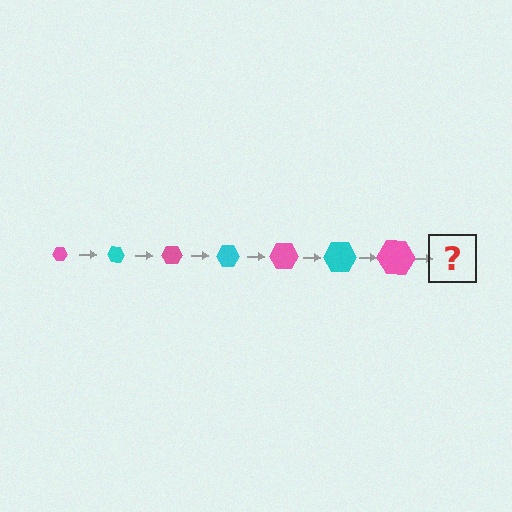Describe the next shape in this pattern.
It should be a cyan hexagon, larger than the previous one.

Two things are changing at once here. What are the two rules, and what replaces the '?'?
The two rules are that the hexagon grows larger each step and the color cycles through pink and cyan. The '?' should be a cyan hexagon, larger than the previous one.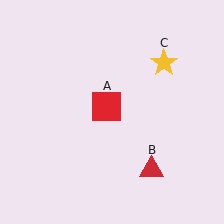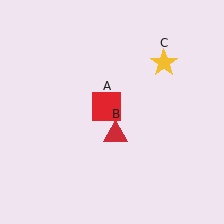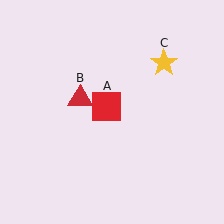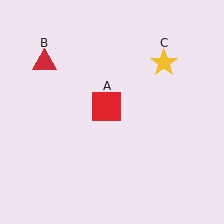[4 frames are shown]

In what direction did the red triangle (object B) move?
The red triangle (object B) moved up and to the left.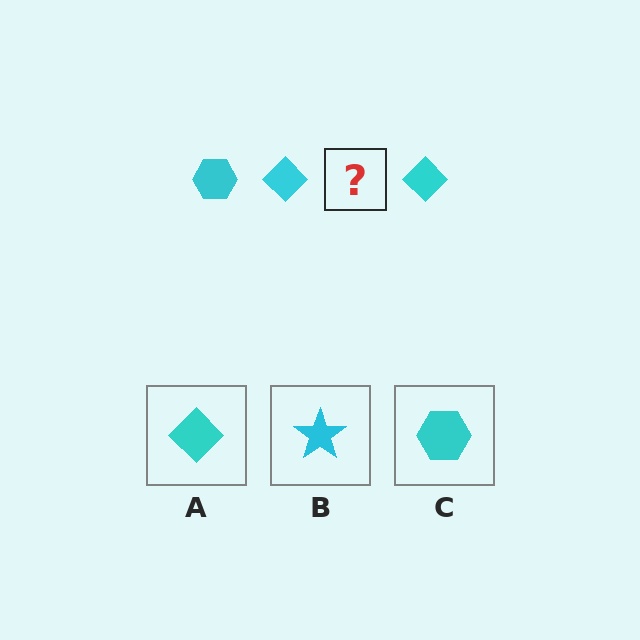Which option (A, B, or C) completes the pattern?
C.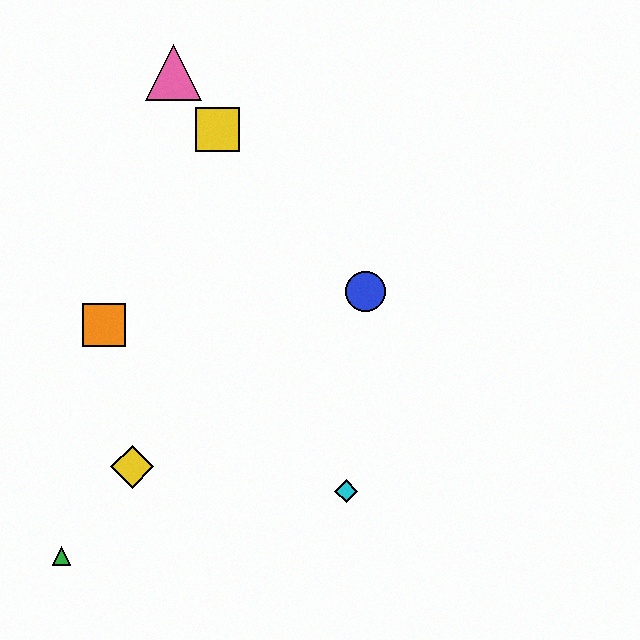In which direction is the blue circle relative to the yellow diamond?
The blue circle is to the right of the yellow diamond.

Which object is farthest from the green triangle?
The pink triangle is farthest from the green triangle.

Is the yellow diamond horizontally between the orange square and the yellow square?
Yes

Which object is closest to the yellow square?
The pink triangle is closest to the yellow square.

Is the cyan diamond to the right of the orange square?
Yes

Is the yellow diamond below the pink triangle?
Yes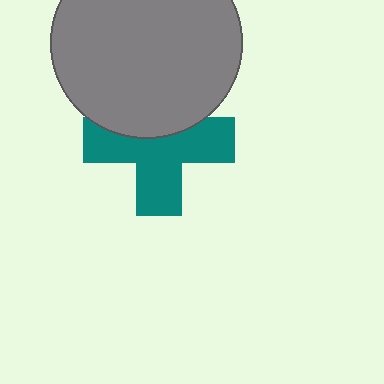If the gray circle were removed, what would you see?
You would see the complete teal cross.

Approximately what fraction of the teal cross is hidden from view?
Roughly 36% of the teal cross is hidden behind the gray circle.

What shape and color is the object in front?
The object in front is a gray circle.